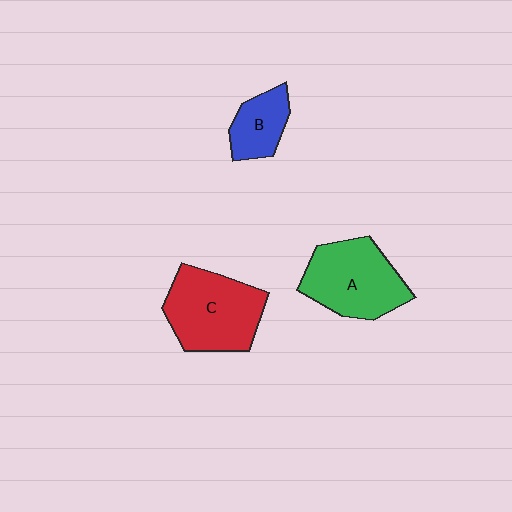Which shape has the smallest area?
Shape B (blue).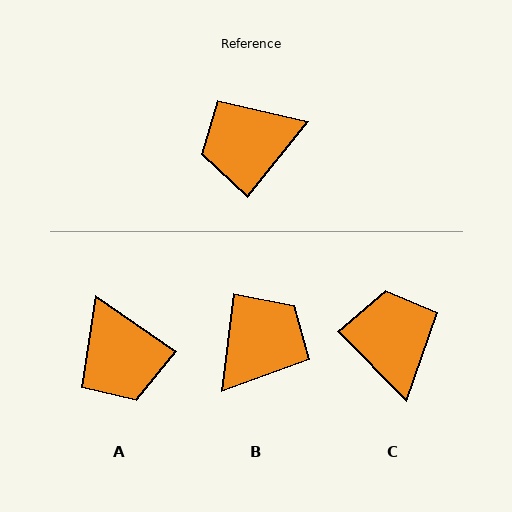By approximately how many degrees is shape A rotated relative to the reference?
Approximately 94 degrees counter-clockwise.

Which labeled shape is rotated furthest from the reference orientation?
B, about 148 degrees away.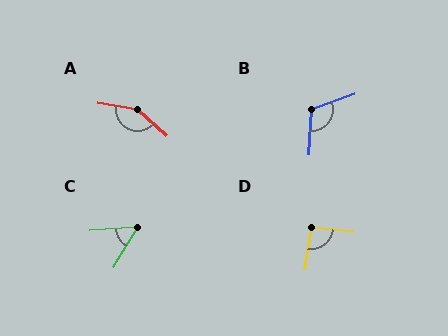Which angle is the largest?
A, at approximately 148 degrees.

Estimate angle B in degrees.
Approximately 113 degrees.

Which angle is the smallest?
C, at approximately 56 degrees.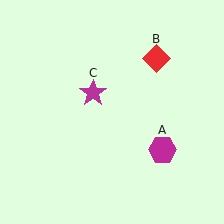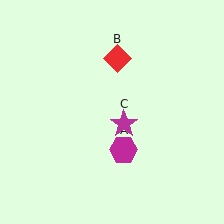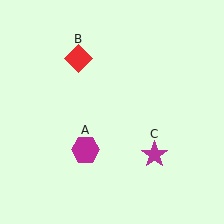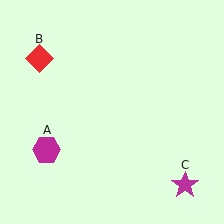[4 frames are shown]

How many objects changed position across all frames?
3 objects changed position: magenta hexagon (object A), red diamond (object B), magenta star (object C).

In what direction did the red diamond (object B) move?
The red diamond (object B) moved left.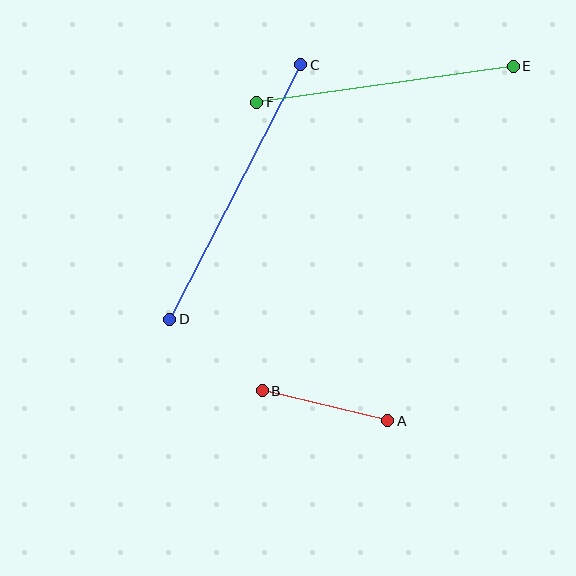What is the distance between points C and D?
The distance is approximately 286 pixels.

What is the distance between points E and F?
The distance is approximately 259 pixels.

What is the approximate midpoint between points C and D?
The midpoint is at approximately (235, 192) pixels.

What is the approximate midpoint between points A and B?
The midpoint is at approximately (325, 406) pixels.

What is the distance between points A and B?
The distance is approximately 129 pixels.